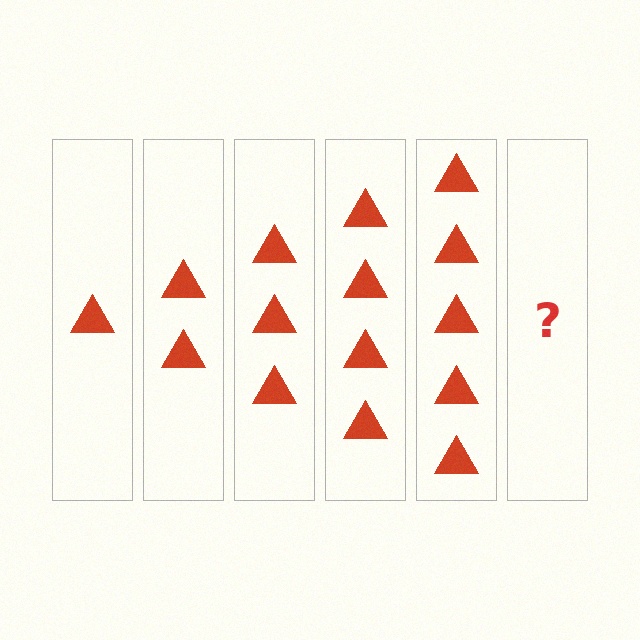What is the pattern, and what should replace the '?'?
The pattern is that each step adds one more triangle. The '?' should be 6 triangles.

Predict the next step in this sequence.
The next step is 6 triangles.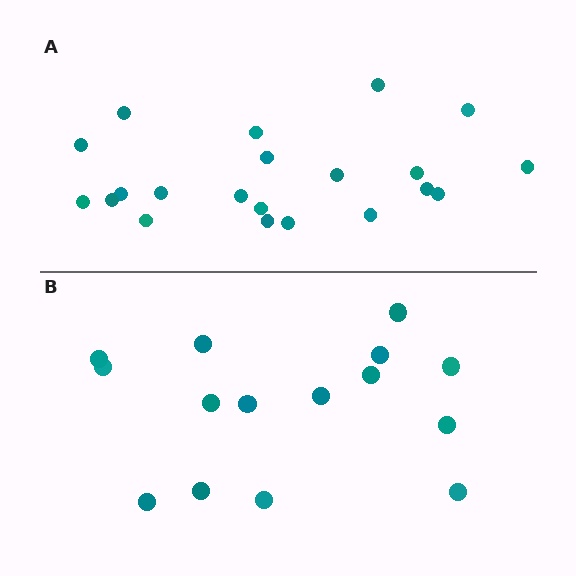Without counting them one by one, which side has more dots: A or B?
Region A (the top region) has more dots.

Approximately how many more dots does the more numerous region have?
Region A has about 6 more dots than region B.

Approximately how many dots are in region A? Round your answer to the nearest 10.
About 20 dots. (The exact count is 21, which rounds to 20.)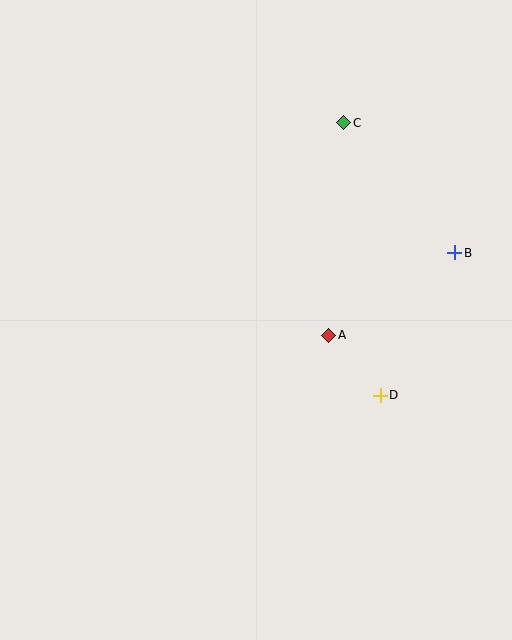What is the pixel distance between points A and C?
The distance between A and C is 213 pixels.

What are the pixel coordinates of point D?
Point D is at (380, 395).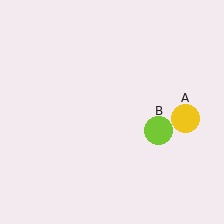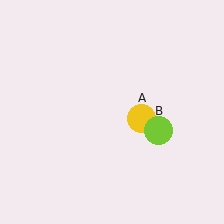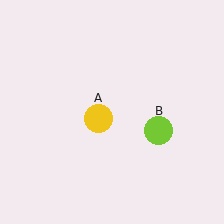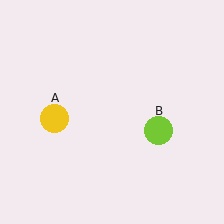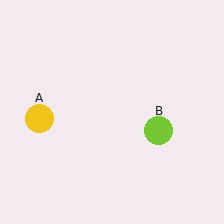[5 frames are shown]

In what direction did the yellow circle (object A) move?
The yellow circle (object A) moved left.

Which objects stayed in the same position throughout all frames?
Lime circle (object B) remained stationary.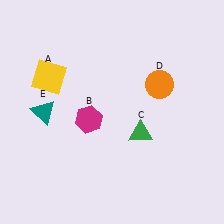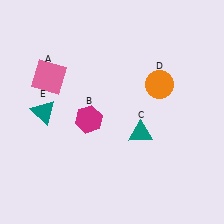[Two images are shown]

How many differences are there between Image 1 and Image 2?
There are 2 differences between the two images.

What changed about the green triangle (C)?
In Image 1, C is green. In Image 2, it changed to teal.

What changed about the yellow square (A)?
In Image 1, A is yellow. In Image 2, it changed to pink.